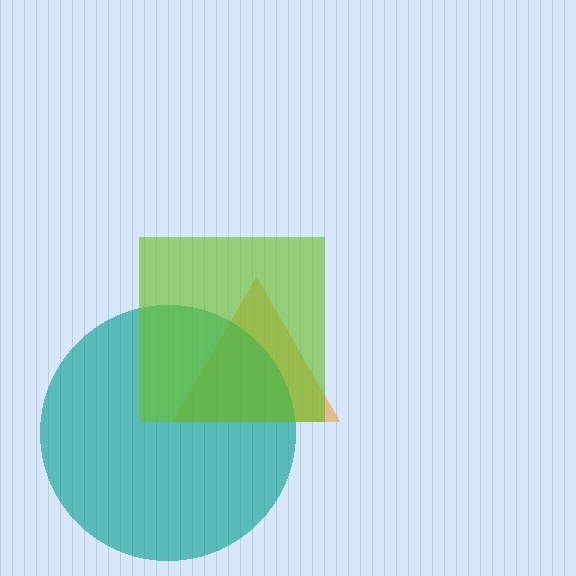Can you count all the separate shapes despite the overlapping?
Yes, there are 3 separate shapes.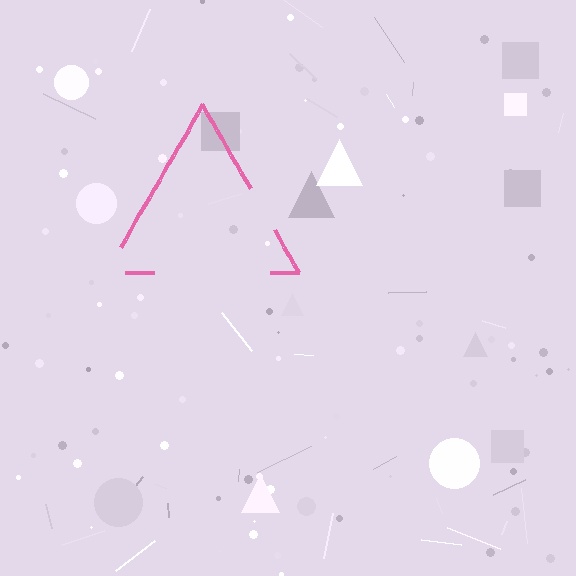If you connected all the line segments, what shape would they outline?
They would outline a triangle.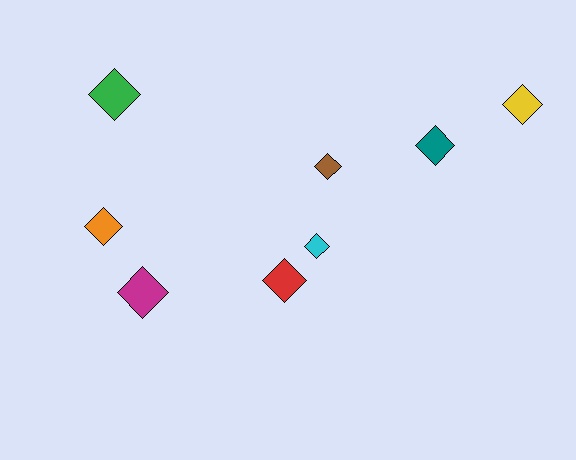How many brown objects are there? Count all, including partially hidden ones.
There is 1 brown object.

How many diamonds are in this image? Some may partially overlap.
There are 8 diamonds.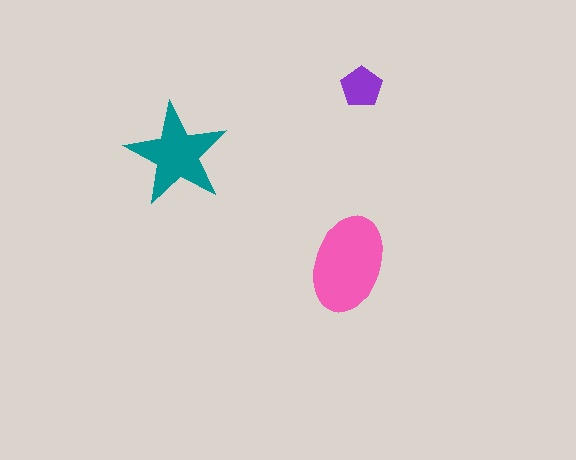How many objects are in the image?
There are 3 objects in the image.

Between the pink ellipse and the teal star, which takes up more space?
The pink ellipse.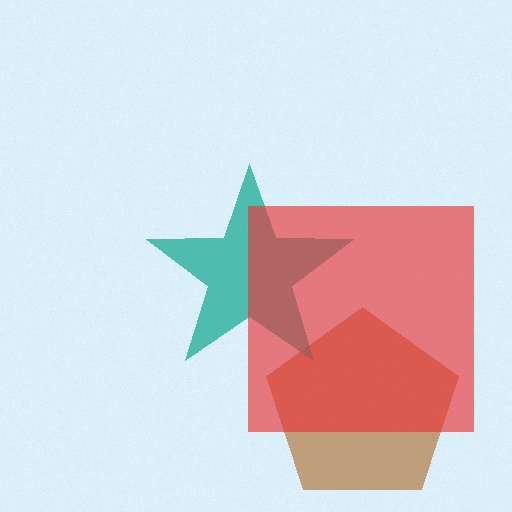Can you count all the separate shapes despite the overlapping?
Yes, there are 3 separate shapes.